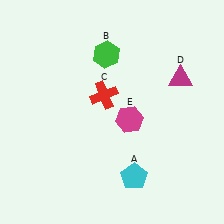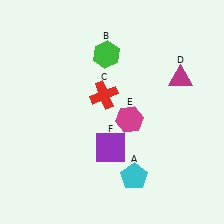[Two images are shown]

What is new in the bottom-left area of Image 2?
A purple square (F) was added in the bottom-left area of Image 2.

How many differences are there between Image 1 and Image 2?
There is 1 difference between the two images.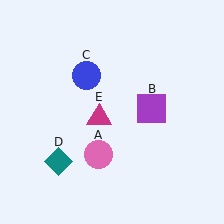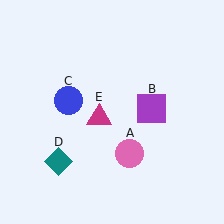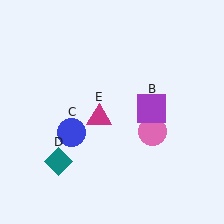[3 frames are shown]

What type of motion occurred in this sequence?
The pink circle (object A), blue circle (object C) rotated counterclockwise around the center of the scene.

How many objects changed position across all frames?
2 objects changed position: pink circle (object A), blue circle (object C).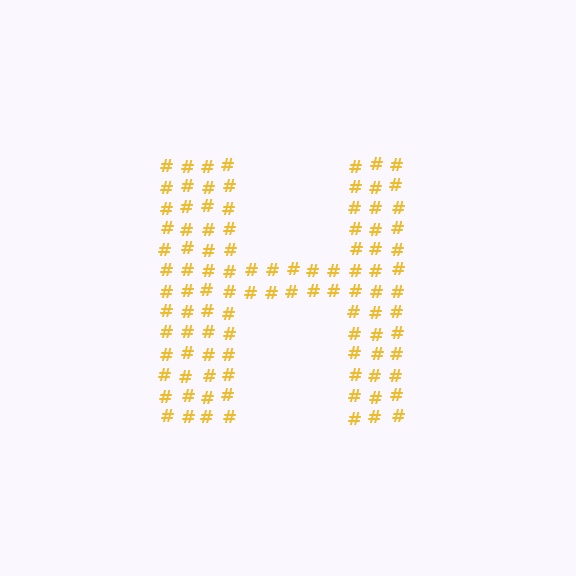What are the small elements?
The small elements are hash symbols.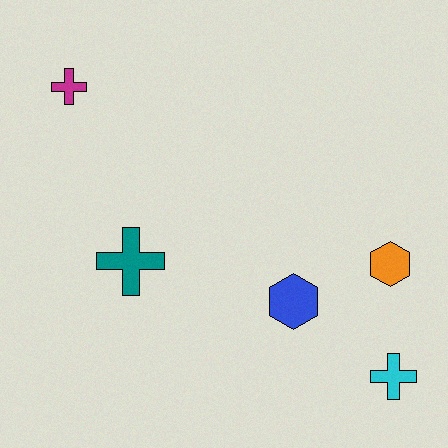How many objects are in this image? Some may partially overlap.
There are 5 objects.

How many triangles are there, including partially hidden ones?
There are no triangles.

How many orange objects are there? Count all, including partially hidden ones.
There is 1 orange object.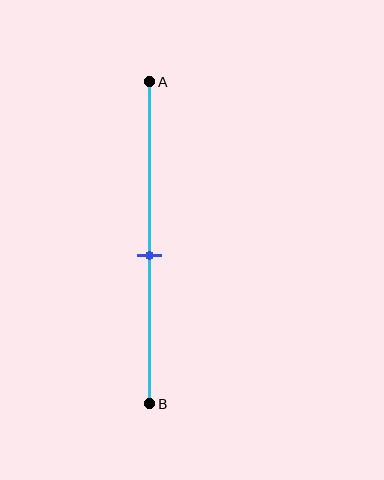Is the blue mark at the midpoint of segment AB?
No, the mark is at about 55% from A, not at the 50% midpoint.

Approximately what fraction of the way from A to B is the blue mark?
The blue mark is approximately 55% of the way from A to B.